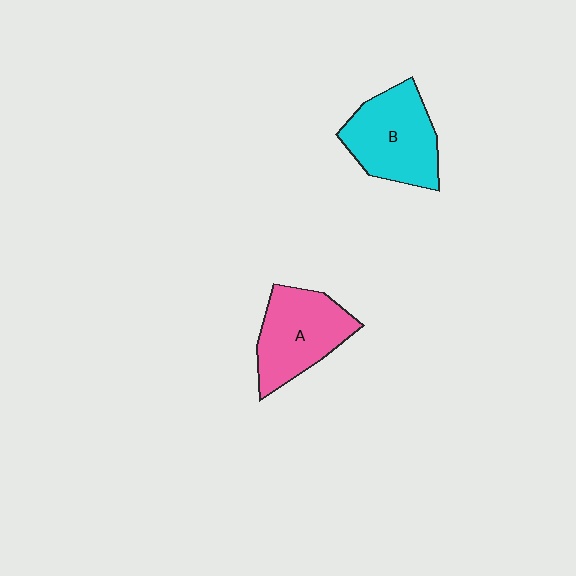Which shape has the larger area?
Shape B (cyan).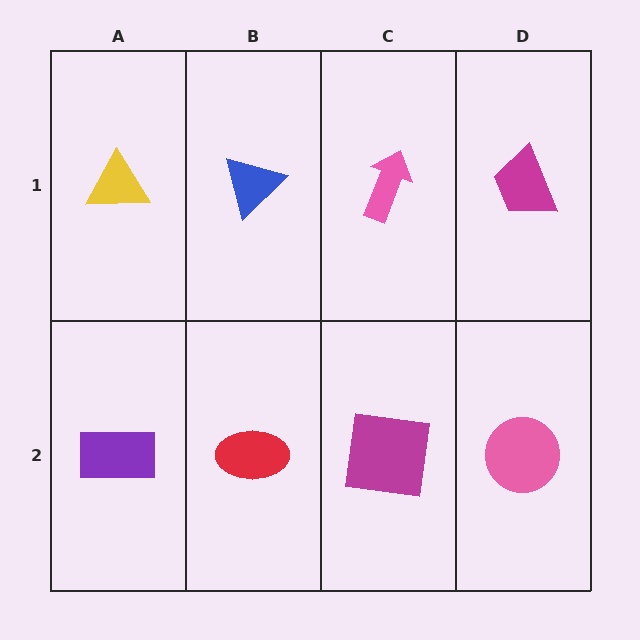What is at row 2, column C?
A magenta square.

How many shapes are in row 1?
4 shapes.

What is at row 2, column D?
A pink circle.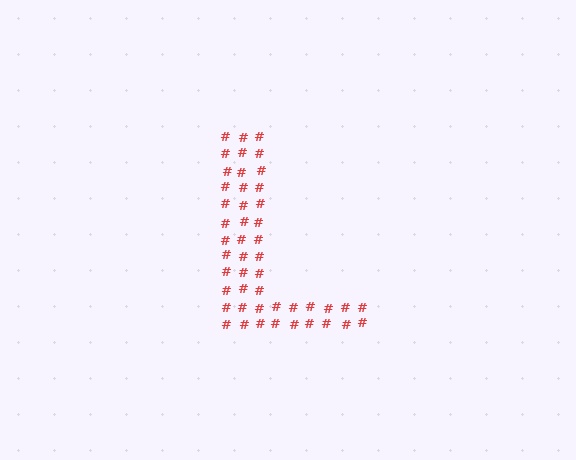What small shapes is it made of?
It is made of small hash symbols.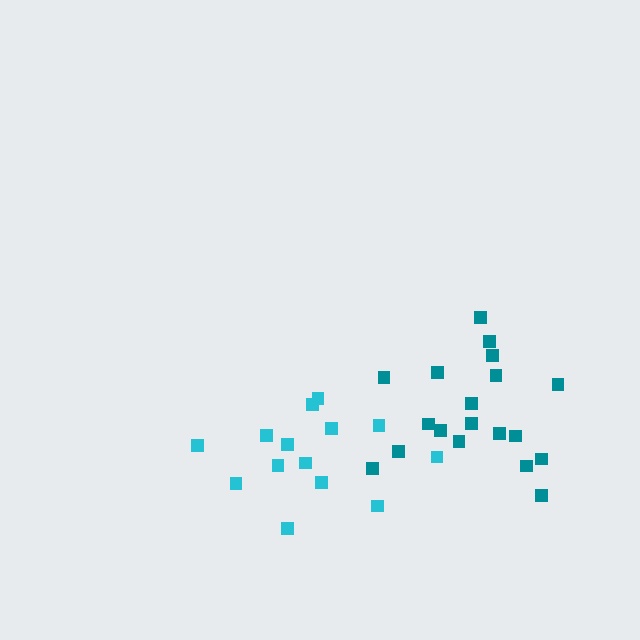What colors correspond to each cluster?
The clusters are colored: teal, cyan.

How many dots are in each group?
Group 1: 19 dots, Group 2: 14 dots (33 total).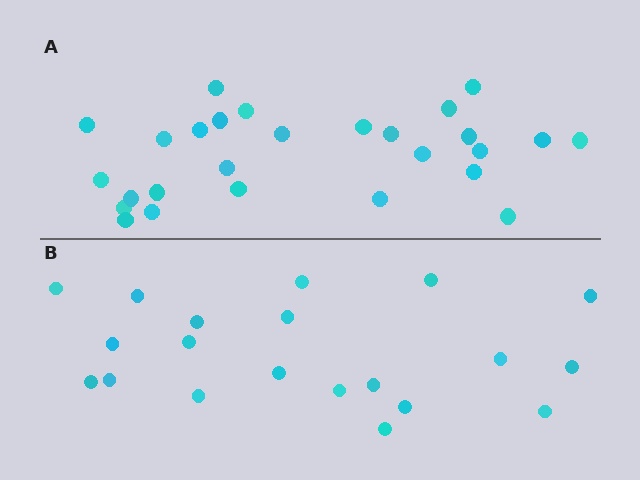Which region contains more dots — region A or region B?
Region A (the top region) has more dots.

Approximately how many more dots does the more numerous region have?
Region A has roughly 8 or so more dots than region B.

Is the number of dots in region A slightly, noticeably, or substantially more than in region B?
Region A has noticeably more, but not dramatically so. The ratio is roughly 1.4 to 1.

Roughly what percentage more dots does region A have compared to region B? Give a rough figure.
About 35% more.